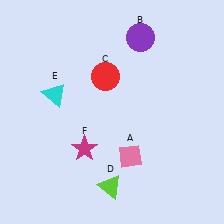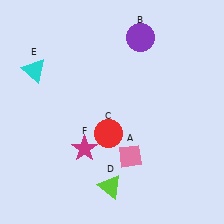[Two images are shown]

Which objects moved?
The objects that moved are: the red circle (C), the cyan triangle (E).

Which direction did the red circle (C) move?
The red circle (C) moved down.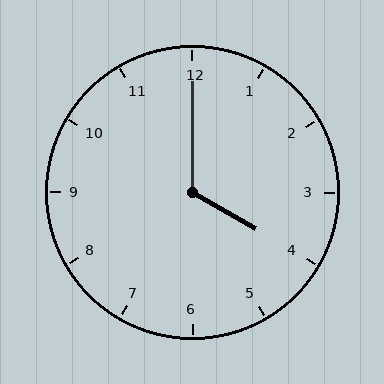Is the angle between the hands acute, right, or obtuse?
It is obtuse.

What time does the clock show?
4:00.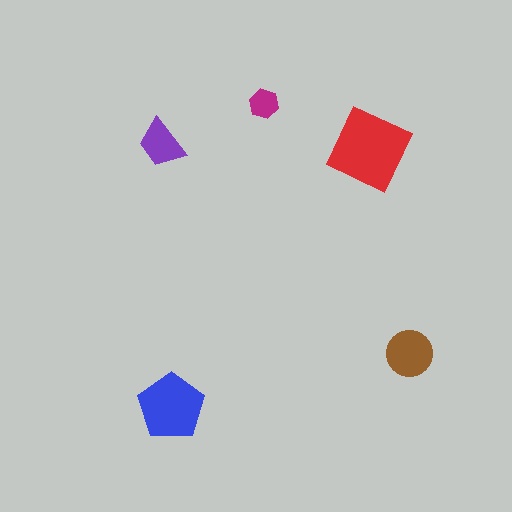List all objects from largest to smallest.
The red diamond, the blue pentagon, the brown circle, the purple trapezoid, the magenta hexagon.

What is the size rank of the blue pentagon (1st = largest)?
2nd.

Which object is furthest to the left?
The purple trapezoid is leftmost.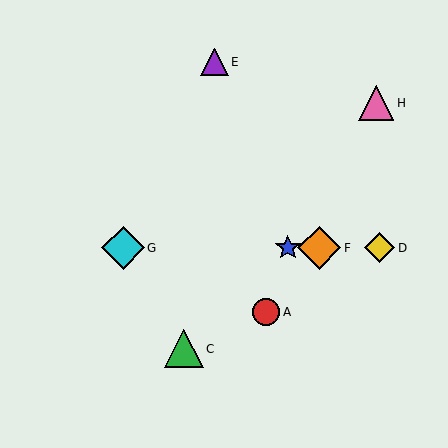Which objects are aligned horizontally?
Objects B, D, F, G are aligned horizontally.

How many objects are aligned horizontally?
4 objects (B, D, F, G) are aligned horizontally.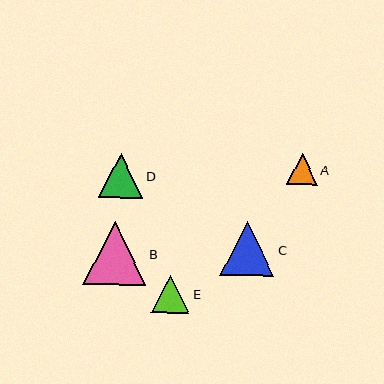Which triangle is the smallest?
Triangle A is the smallest with a size of approximately 31 pixels.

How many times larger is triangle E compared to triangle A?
Triangle E is approximately 1.2 times the size of triangle A.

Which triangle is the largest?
Triangle B is the largest with a size of approximately 63 pixels.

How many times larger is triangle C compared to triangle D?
Triangle C is approximately 1.2 times the size of triangle D.